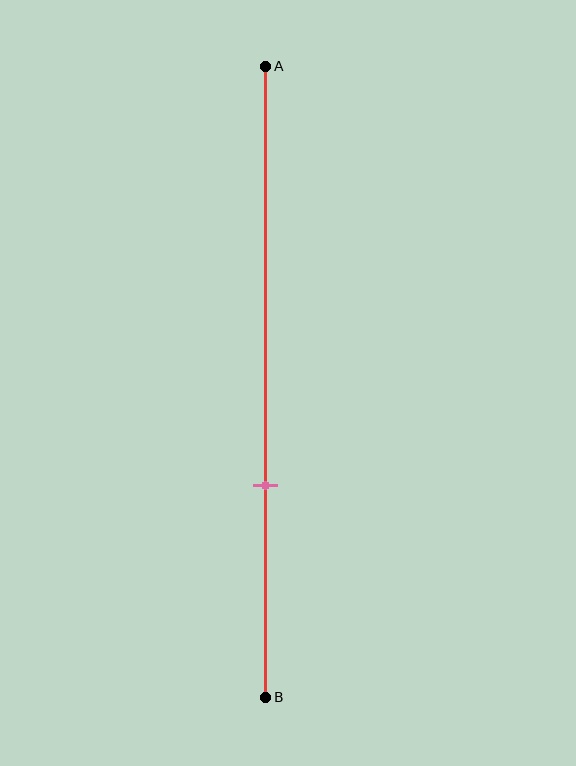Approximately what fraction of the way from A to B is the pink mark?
The pink mark is approximately 65% of the way from A to B.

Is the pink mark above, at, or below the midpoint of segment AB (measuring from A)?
The pink mark is below the midpoint of segment AB.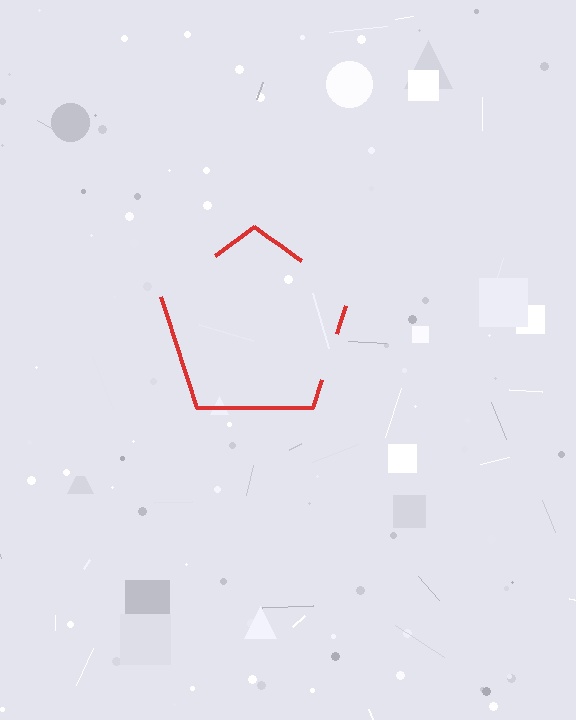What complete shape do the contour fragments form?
The contour fragments form a pentagon.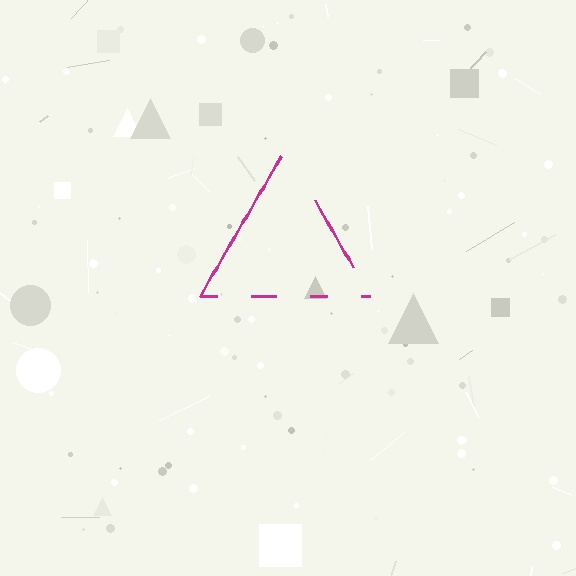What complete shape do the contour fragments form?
The contour fragments form a triangle.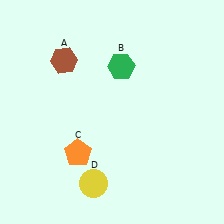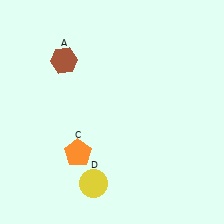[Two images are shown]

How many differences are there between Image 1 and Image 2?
There is 1 difference between the two images.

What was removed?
The green hexagon (B) was removed in Image 2.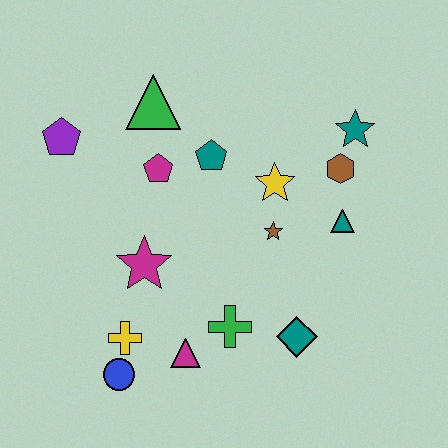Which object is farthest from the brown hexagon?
The blue circle is farthest from the brown hexagon.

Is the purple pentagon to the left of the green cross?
Yes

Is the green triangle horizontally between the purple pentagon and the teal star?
Yes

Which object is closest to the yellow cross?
The blue circle is closest to the yellow cross.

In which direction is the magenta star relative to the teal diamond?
The magenta star is to the left of the teal diamond.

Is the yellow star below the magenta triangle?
No